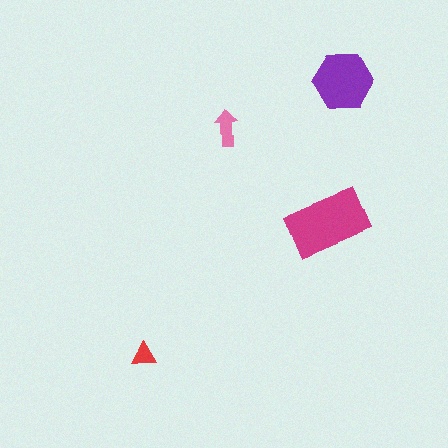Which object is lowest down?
The red triangle is bottommost.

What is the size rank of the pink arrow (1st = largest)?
3rd.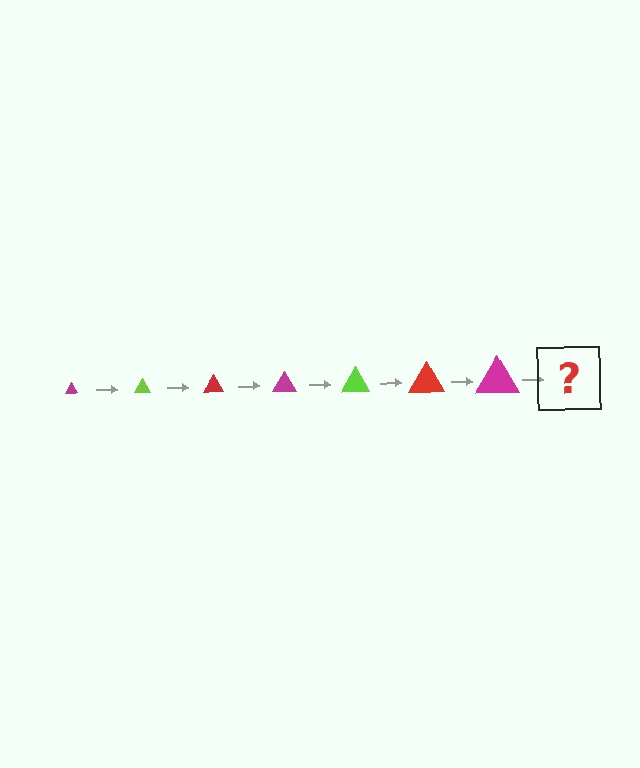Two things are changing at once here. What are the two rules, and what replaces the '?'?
The two rules are that the triangle grows larger each step and the color cycles through magenta, lime, and red. The '?' should be a lime triangle, larger than the previous one.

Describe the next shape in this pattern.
It should be a lime triangle, larger than the previous one.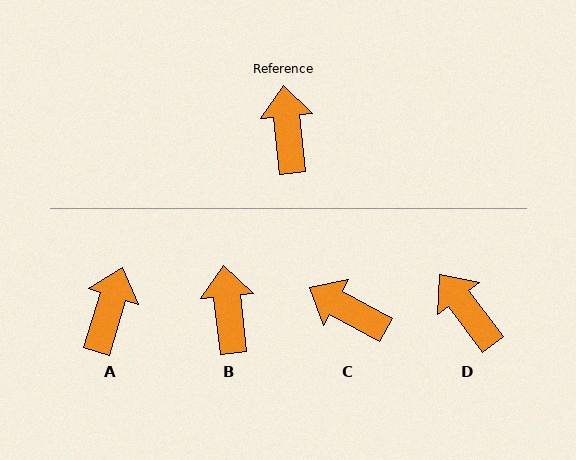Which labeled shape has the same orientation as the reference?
B.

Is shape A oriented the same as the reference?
No, it is off by about 23 degrees.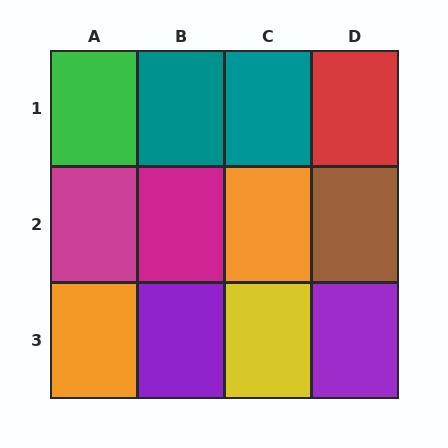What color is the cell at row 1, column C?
Teal.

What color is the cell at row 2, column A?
Magenta.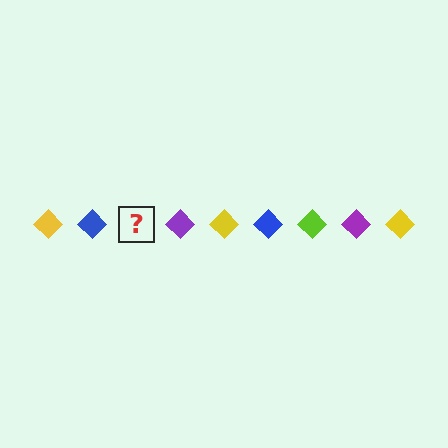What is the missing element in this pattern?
The missing element is a lime diamond.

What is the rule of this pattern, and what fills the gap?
The rule is that the pattern cycles through yellow, blue, lime, purple diamonds. The gap should be filled with a lime diamond.